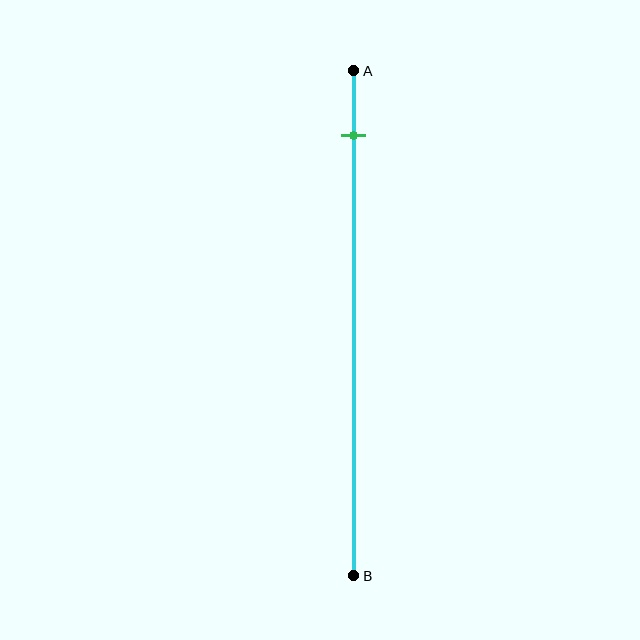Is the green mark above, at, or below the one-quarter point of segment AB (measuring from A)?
The green mark is above the one-quarter point of segment AB.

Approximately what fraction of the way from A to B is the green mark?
The green mark is approximately 15% of the way from A to B.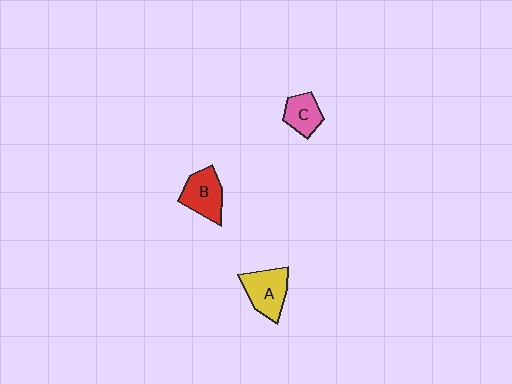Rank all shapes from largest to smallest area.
From largest to smallest: A (yellow), B (red), C (pink).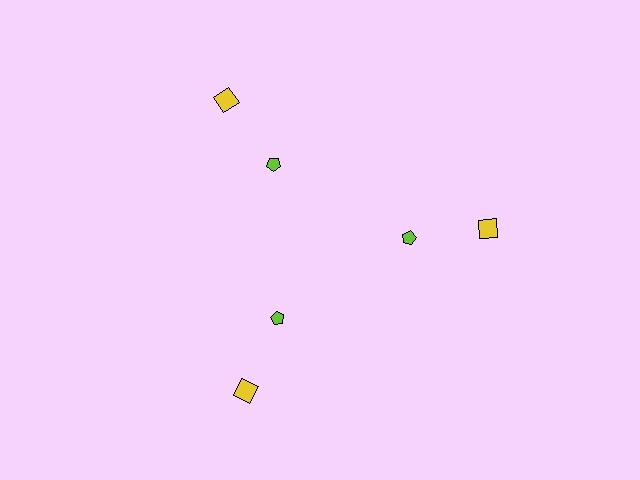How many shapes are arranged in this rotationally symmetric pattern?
There are 6 shapes, arranged in 3 groups of 2.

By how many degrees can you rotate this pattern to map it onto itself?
The pattern maps onto itself every 120 degrees of rotation.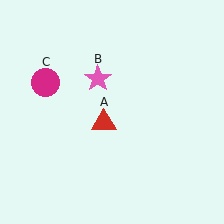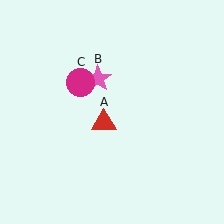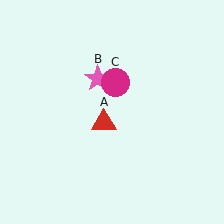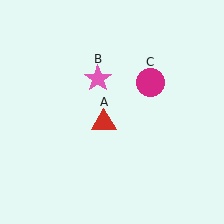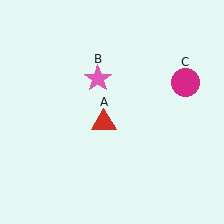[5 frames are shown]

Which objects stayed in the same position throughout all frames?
Red triangle (object A) and pink star (object B) remained stationary.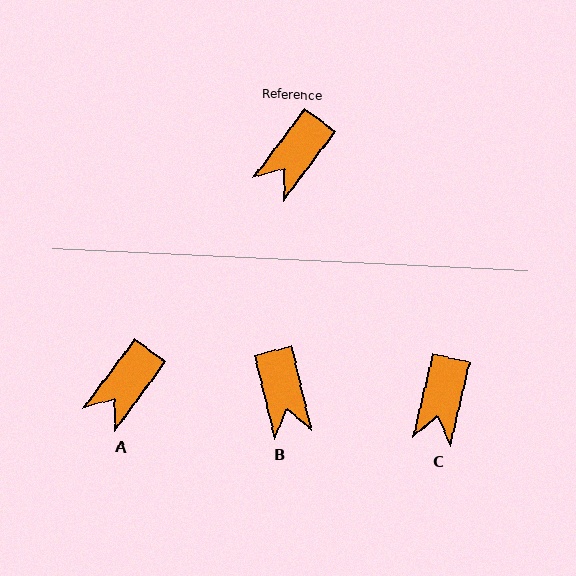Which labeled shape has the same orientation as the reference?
A.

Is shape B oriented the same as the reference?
No, it is off by about 50 degrees.